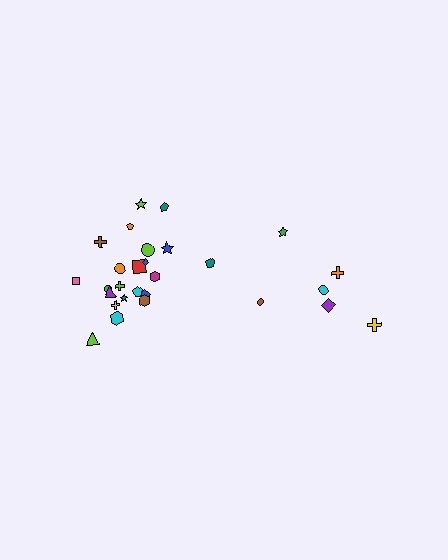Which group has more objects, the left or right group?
The left group.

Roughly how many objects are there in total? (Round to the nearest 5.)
Roughly 30 objects in total.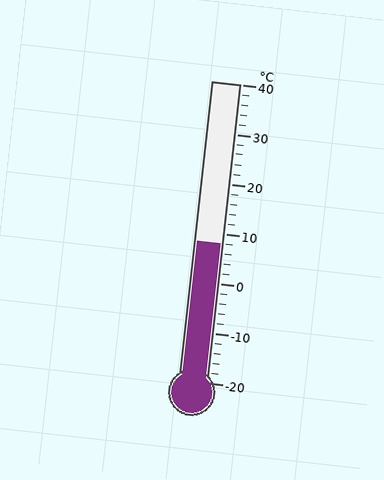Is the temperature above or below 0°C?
The temperature is above 0°C.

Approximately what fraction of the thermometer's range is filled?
The thermometer is filled to approximately 45% of its range.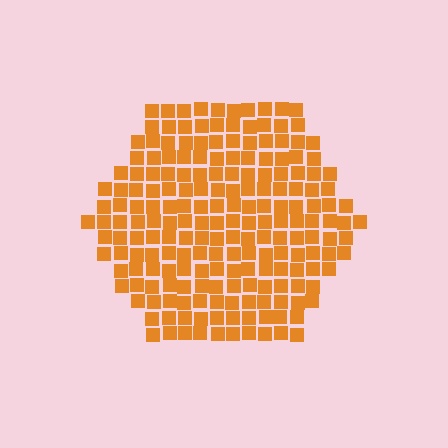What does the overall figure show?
The overall figure shows a hexagon.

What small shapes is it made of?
It is made of small squares.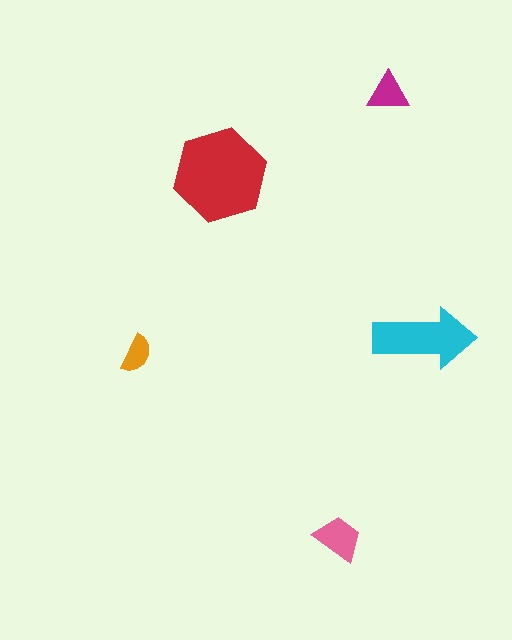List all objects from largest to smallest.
The red hexagon, the cyan arrow, the pink trapezoid, the magenta triangle, the orange semicircle.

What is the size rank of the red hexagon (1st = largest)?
1st.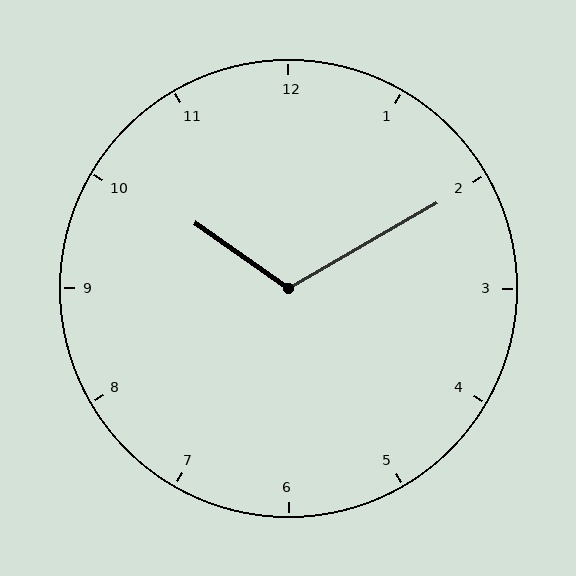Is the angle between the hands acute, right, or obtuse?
It is obtuse.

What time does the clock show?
10:10.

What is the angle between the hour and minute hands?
Approximately 115 degrees.